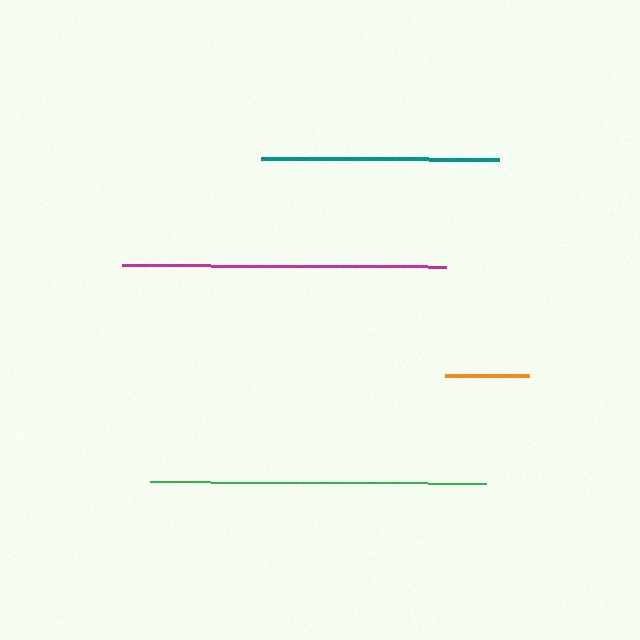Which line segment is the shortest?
The orange line is the shortest at approximately 84 pixels.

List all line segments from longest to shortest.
From longest to shortest: green, magenta, teal, orange.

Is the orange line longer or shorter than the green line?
The green line is longer than the orange line.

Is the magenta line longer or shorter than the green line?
The green line is longer than the magenta line.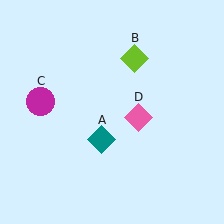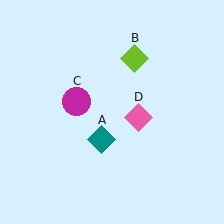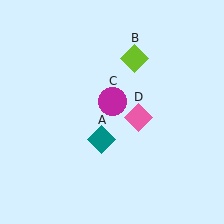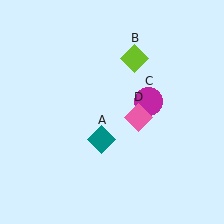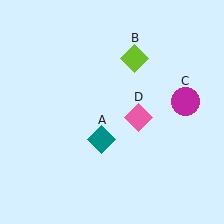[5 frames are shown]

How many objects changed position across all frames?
1 object changed position: magenta circle (object C).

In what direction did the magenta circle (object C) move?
The magenta circle (object C) moved right.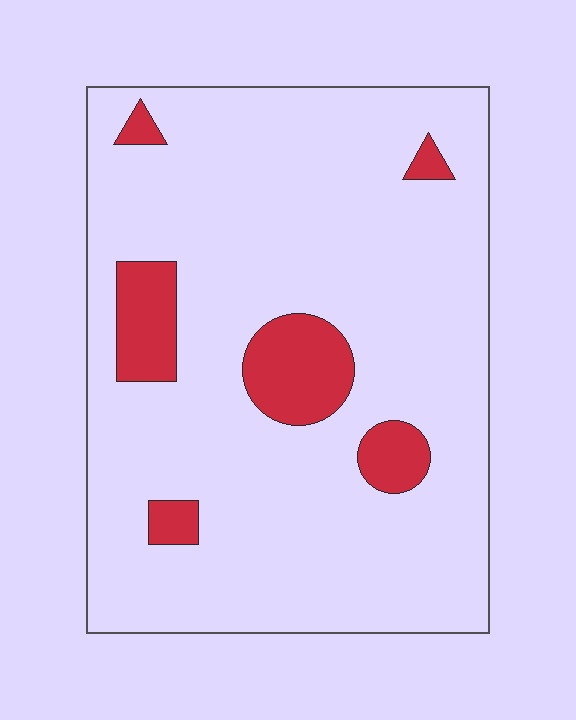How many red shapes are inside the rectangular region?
6.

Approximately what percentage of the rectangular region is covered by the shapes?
Approximately 10%.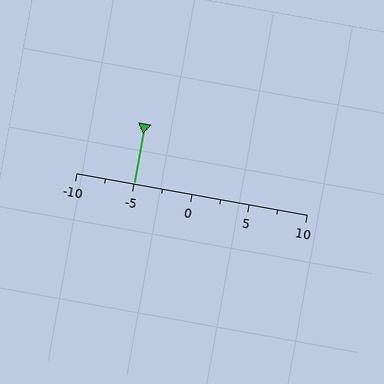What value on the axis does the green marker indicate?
The marker indicates approximately -5.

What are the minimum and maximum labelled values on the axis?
The axis runs from -10 to 10.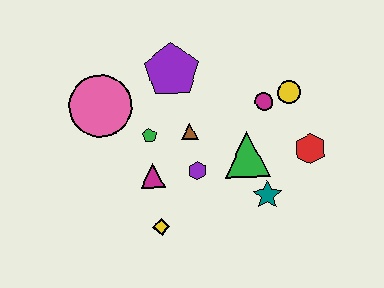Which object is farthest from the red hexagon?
The pink circle is farthest from the red hexagon.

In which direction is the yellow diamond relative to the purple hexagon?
The yellow diamond is below the purple hexagon.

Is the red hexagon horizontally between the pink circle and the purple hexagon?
No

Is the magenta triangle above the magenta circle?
No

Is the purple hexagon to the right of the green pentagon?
Yes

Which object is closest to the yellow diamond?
The magenta triangle is closest to the yellow diamond.